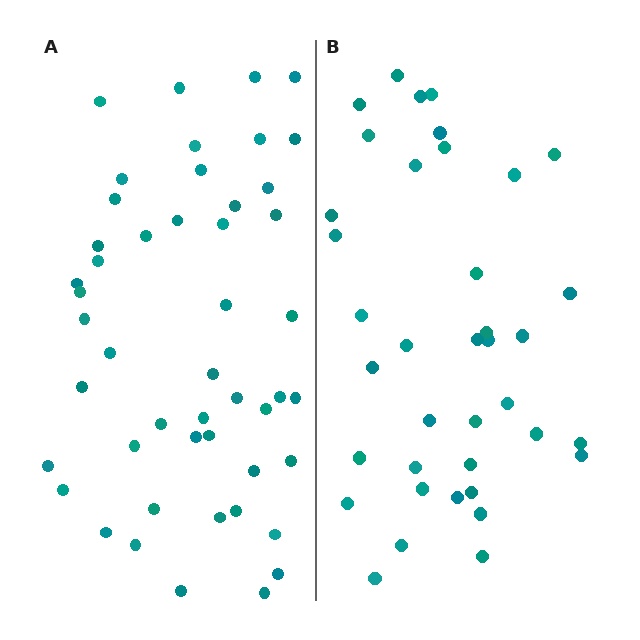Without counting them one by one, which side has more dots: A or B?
Region A (the left region) has more dots.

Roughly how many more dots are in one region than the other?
Region A has roughly 10 or so more dots than region B.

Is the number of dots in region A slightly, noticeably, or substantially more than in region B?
Region A has noticeably more, but not dramatically so. The ratio is roughly 1.3 to 1.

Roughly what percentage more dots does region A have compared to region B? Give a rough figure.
About 25% more.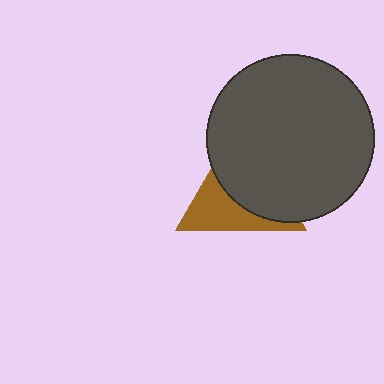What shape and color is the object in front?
The object in front is a dark gray circle.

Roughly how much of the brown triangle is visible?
A small part of it is visible (roughly 41%).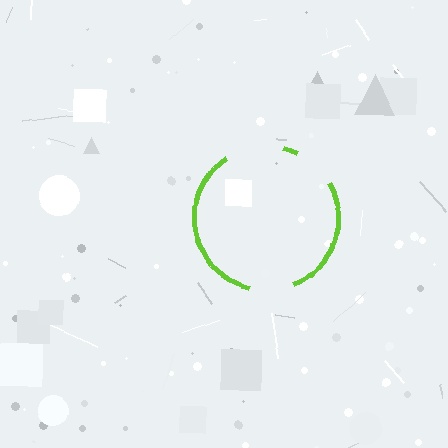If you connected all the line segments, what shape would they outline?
They would outline a circle.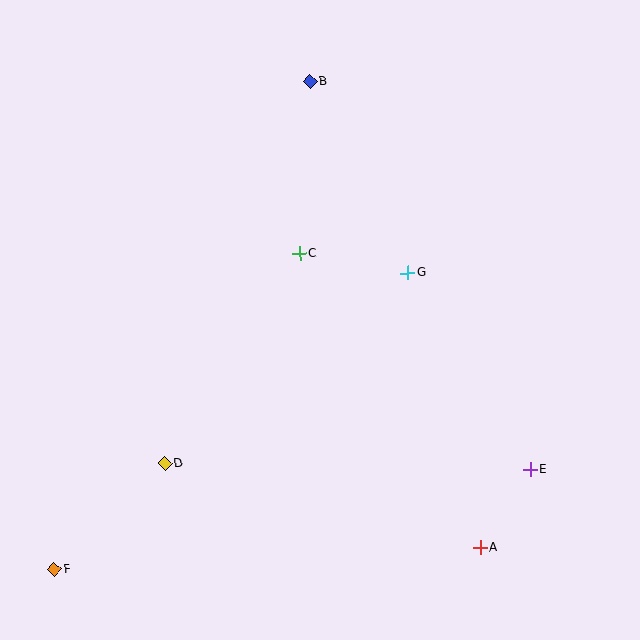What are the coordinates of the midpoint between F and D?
The midpoint between F and D is at (110, 516).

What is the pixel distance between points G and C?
The distance between G and C is 110 pixels.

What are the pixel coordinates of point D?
Point D is at (165, 464).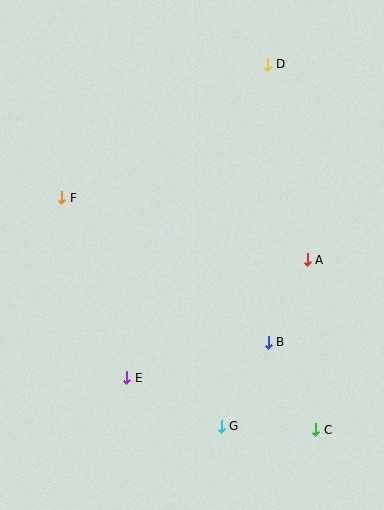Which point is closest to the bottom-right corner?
Point C is closest to the bottom-right corner.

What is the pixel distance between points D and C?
The distance between D and C is 369 pixels.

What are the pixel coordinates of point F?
Point F is at (62, 198).